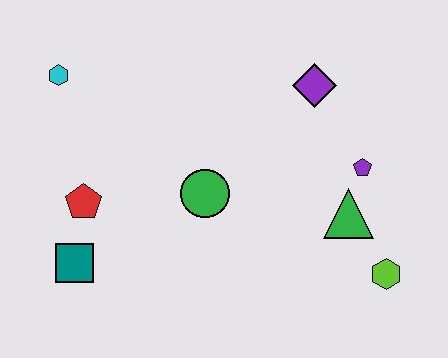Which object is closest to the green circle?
The red pentagon is closest to the green circle.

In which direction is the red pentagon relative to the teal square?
The red pentagon is above the teal square.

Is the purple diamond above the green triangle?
Yes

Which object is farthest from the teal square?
The lime hexagon is farthest from the teal square.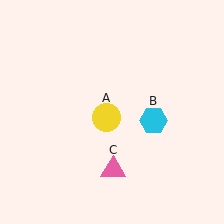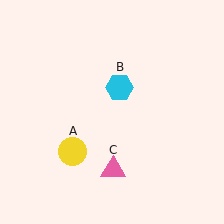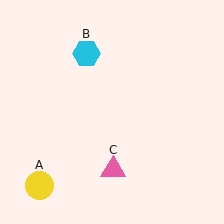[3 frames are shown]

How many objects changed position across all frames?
2 objects changed position: yellow circle (object A), cyan hexagon (object B).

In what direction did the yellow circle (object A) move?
The yellow circle (object A) moved down and to the left.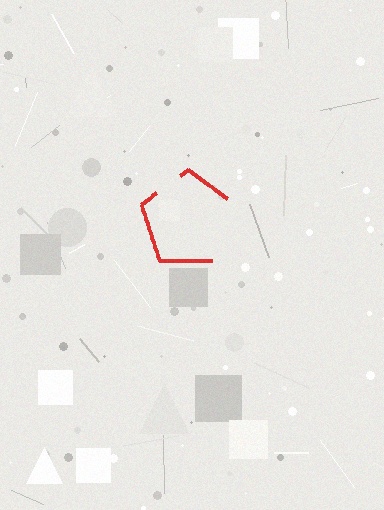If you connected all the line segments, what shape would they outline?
They would outline a pentagon.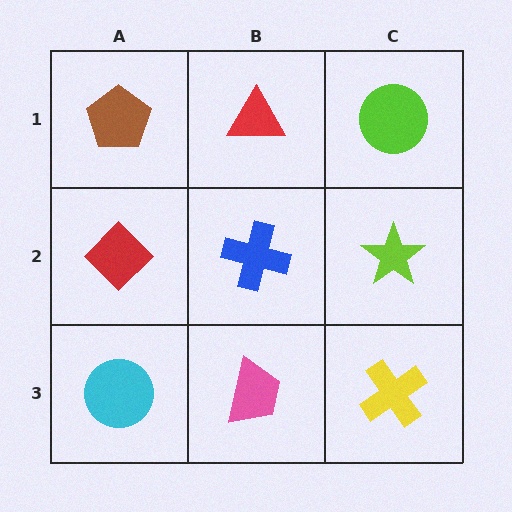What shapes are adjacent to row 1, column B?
A blue cross (row 2, column B), a brown pentagon (row 1, column A), a lime circle (row 1, column C).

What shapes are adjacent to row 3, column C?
A lime star (row 2, column C), a pink trapezoid (row 3, column B).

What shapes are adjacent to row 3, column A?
A red diamond (row 2, column A), a pink trapezoid (row 3, column B).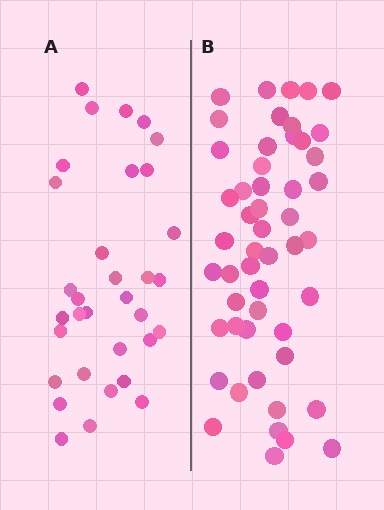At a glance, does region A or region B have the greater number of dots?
Region B (the right region) has more dots.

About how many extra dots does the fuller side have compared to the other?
Region B has approximately 20 more dots than region A.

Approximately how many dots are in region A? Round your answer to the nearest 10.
About 30 dots. (The exact count is 33, which rounds to 30.)